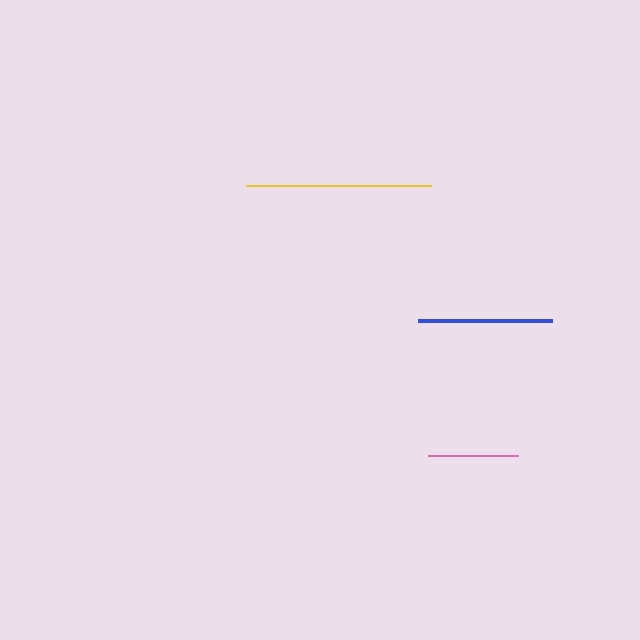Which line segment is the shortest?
The pink line is the shortest at approximately 90 pixels.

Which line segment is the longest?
The yellow line is the longest at approximately 184 pixels.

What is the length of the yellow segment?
The yellow segment is approximately 184 pixels long.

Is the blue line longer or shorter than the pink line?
The blue line is longer than the pink line.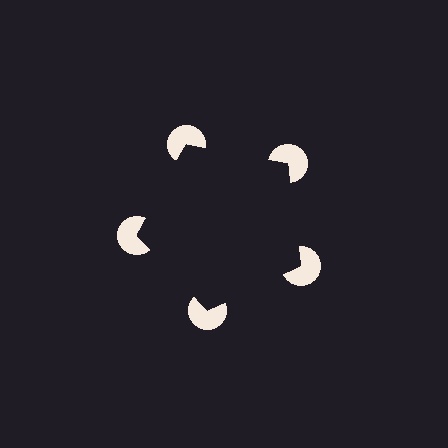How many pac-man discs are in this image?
There are 5 — one at each vertex of the illusory pentagon.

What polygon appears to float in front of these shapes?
An illusory pentagon — its edges are inferred from the aligned wedge cuts in the pac-man discs, not physically drawn.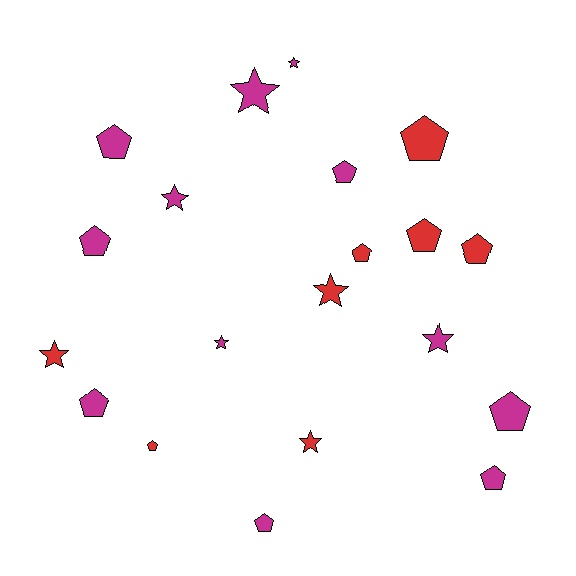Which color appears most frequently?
Magenta, with 12 objects.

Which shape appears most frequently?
Pentagon, with 12 objects.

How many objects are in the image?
There are 20 objects.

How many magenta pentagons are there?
There are 7 magenta pentagons.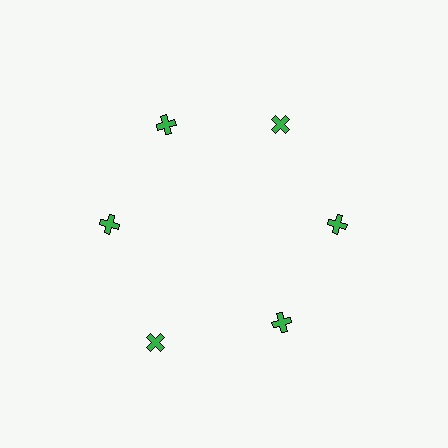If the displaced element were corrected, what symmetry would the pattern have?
It would have 6-fold rotational symmetry — the pattern would map onto itself every 60 degrees.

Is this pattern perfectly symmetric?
No. The 6 green crosses are arranged in a ring, but one element near the 7 o'clock position is pushed outward from the center, breaking the 6-fold rotational symmetry.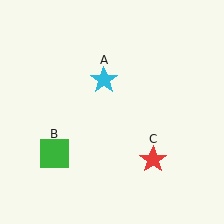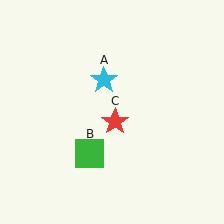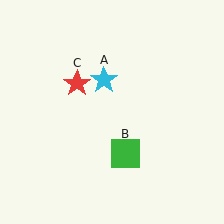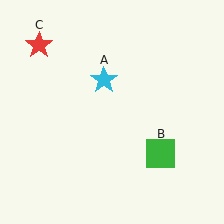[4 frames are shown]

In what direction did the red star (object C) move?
The red star (object C) moved up and to the left.